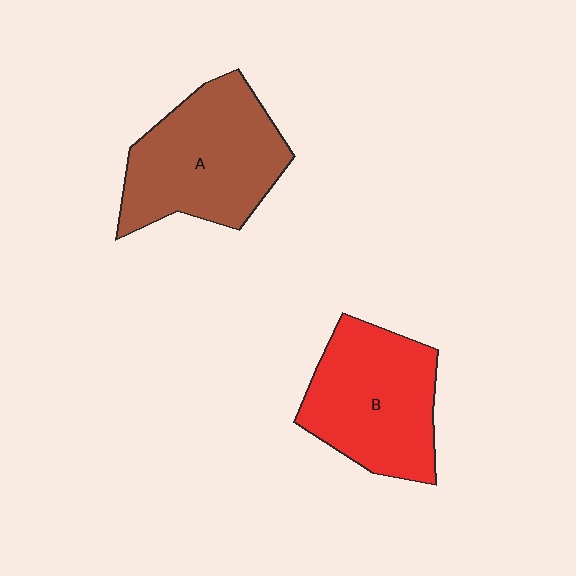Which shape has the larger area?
Shape A (brown).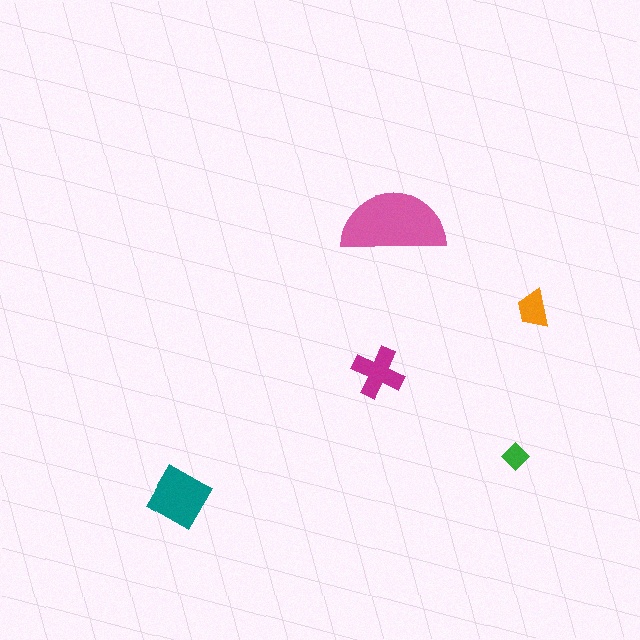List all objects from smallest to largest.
The green diamond, the orange trapezoid, the magenta cross, the teal square, the pink semicircle.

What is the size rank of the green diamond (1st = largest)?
5th.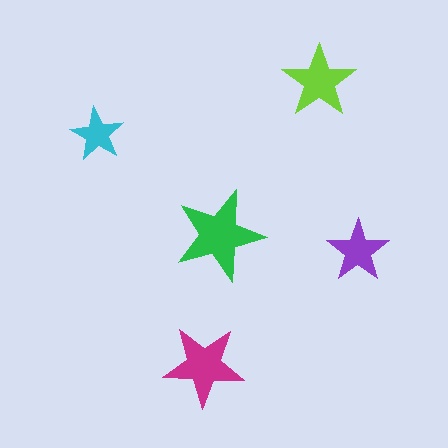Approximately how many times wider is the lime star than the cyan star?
About 1.5 times wider.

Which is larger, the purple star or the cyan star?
The purple one.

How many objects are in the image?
There are 5 objects in the image.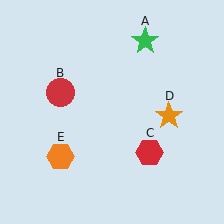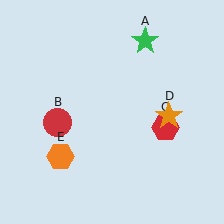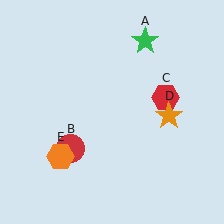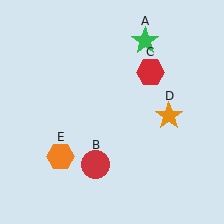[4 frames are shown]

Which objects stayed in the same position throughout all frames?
Green star (object A) and orange star (object D) and orange hexagon (object E) remained stationary.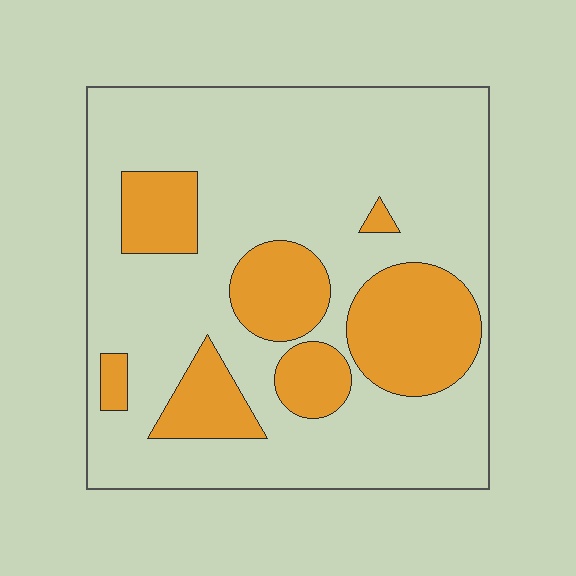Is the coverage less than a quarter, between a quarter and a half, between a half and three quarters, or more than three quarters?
Between a quarter and a half.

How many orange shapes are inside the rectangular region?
7.